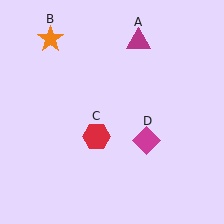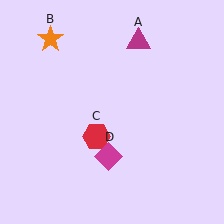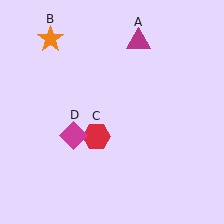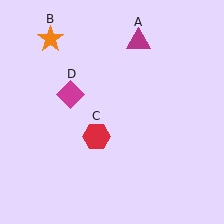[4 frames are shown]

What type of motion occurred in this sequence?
The magenta diamond (object D) rotated clockwise around the center of the scene.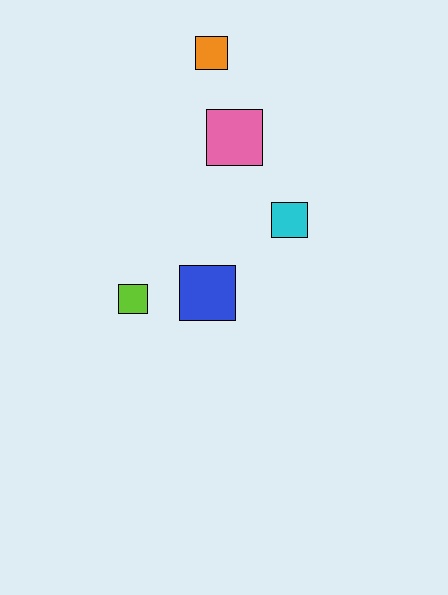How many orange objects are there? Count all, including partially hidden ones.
There is 1 orange object.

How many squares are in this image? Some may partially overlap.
There are 5 squares.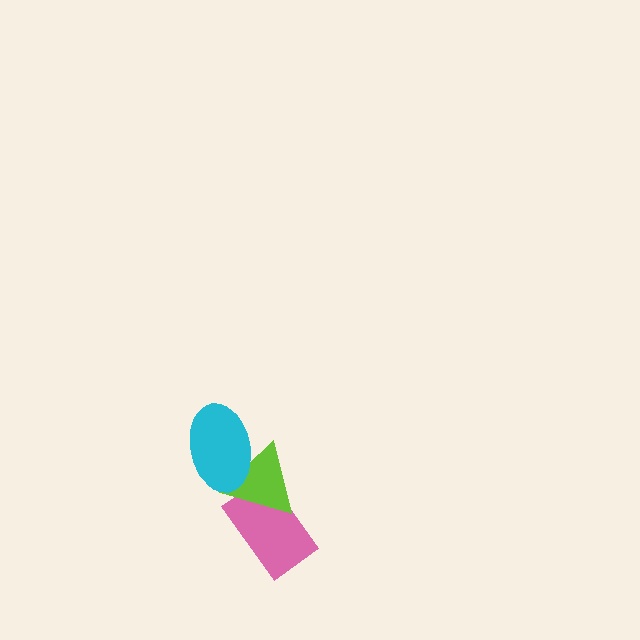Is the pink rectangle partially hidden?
Yes, it is partially covered by another shape.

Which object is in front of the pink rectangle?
The lime triangle is in front of the pink rectangle.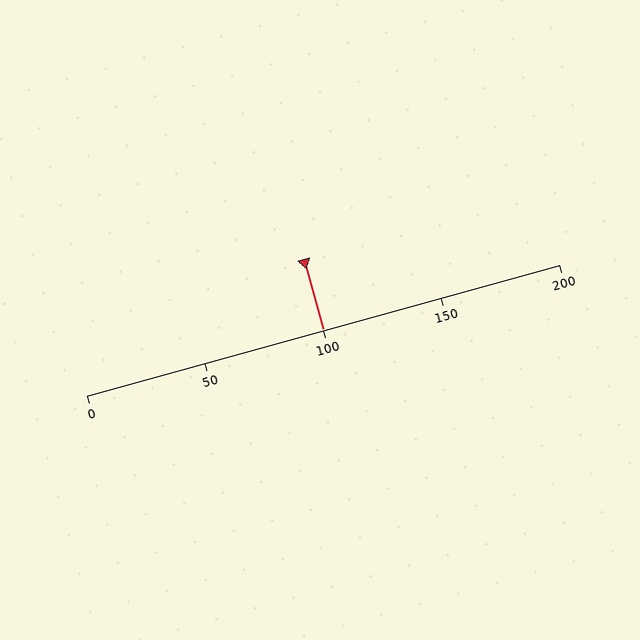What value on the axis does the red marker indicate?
The marker indicates approximately 100.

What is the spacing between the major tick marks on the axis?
The major ticks are spaced 50 apart.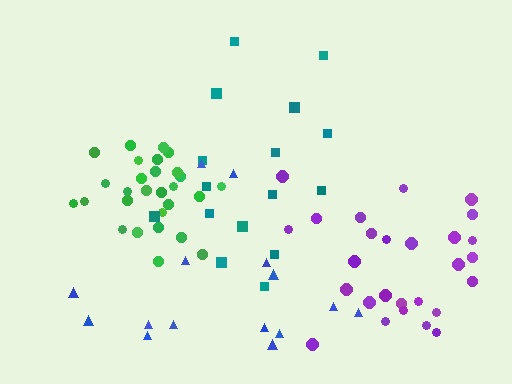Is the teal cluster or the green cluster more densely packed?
Green.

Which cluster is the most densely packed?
Green.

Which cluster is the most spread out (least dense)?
Blue.